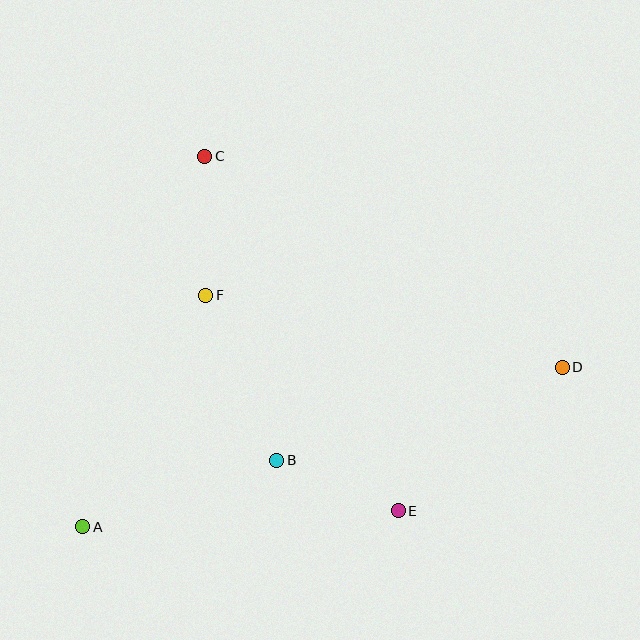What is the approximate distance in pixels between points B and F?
The distance between B and F is approximately 180 pixels.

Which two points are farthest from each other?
Points A and D are farthest from each other.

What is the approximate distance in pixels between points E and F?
The distance between E and F is approximately 289 pixels.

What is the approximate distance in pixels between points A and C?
The distance between A and C is approximately 390 pixels.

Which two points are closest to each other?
Points B and E are closest to each other.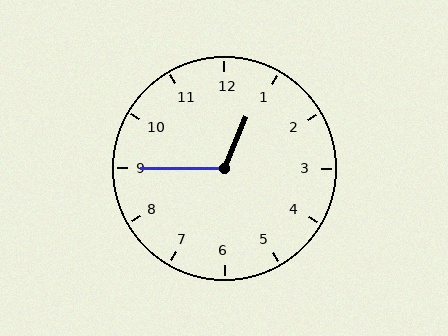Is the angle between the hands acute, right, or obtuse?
It is obtuse.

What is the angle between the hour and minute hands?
Approximately 112 degrees.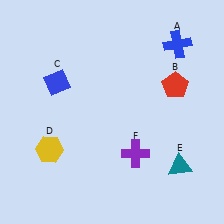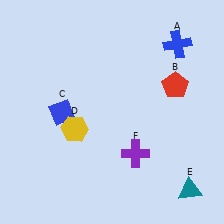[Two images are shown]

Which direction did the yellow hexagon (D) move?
The yellow hexagon (D) moved right.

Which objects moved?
The objects that moved are: the blue diamond (C), the yellow hexagon (D), the teal triangle (E).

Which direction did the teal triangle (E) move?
The teal triangle (E) moved down.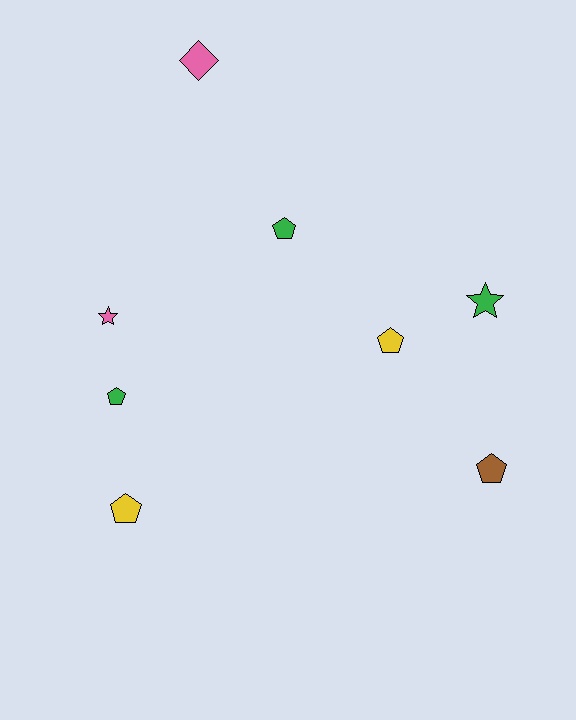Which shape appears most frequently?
Pentagon, with 5 objects.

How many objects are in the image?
There are 8 objects.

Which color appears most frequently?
Green, with 3 objects.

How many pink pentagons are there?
There are no pink pentagons.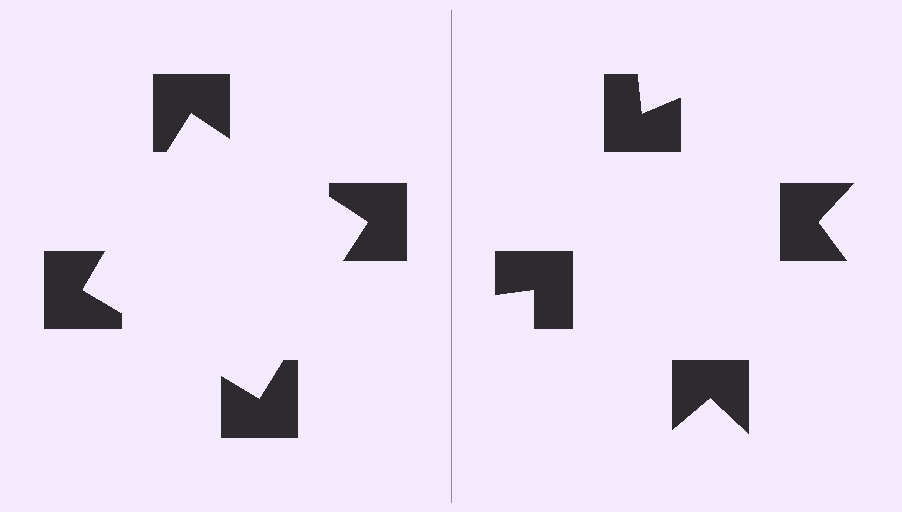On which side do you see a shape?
An illusory square appears on the left side. On the right side the wedge cuts are rotated, so no coherent shape forms.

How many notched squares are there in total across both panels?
8 — 4 on each side.